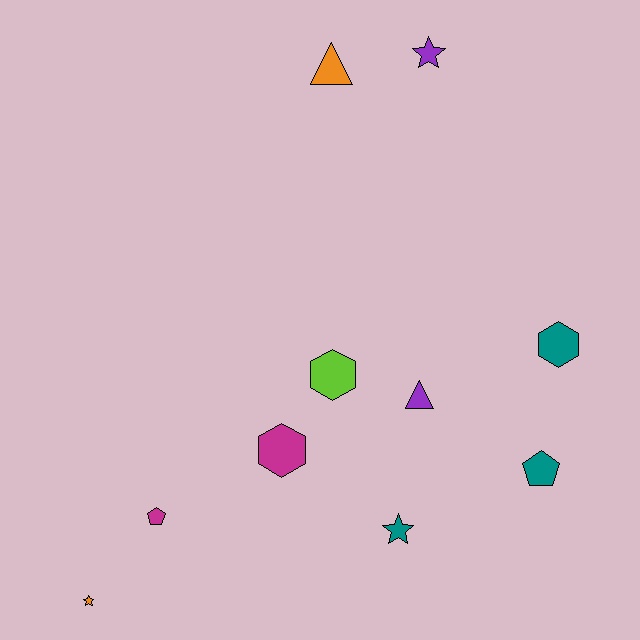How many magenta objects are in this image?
There are 2 magenta objects.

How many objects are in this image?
There are 10 objects.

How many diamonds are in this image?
There are no diamonds.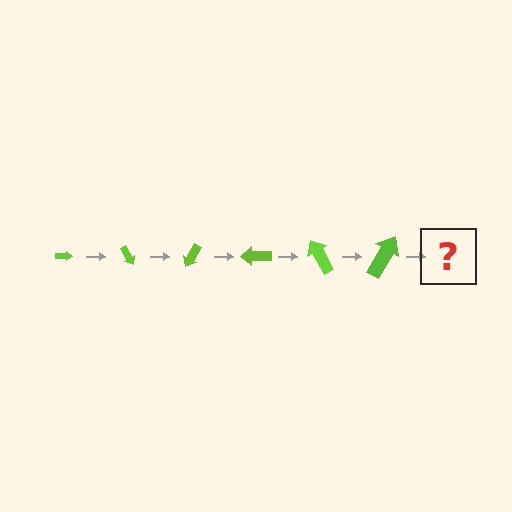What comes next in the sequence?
The next element should be an arrow, larger than the previous one and rotated 360 degrees from the start.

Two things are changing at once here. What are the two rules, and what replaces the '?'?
The two rules are that the arrow grows larger each step and it rotates 60 degrees each step. The '?' should be an arrow, larger than the previous one and rotated 360 degrees from the start.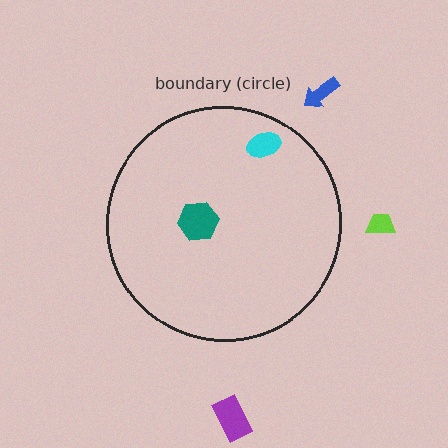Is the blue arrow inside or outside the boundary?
Outside.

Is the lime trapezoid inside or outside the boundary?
Outside.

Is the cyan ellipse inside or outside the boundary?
Inside.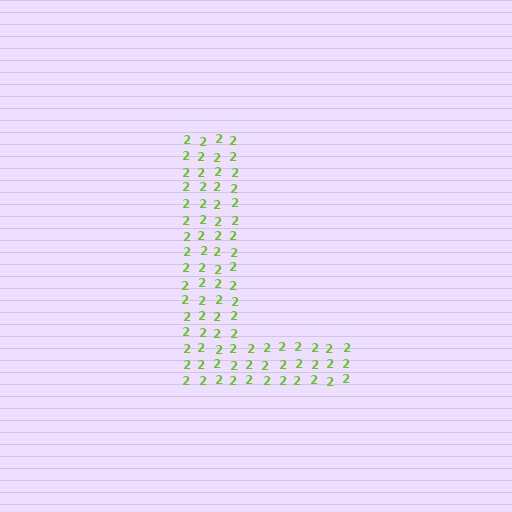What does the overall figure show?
The overall figure shows the letter L.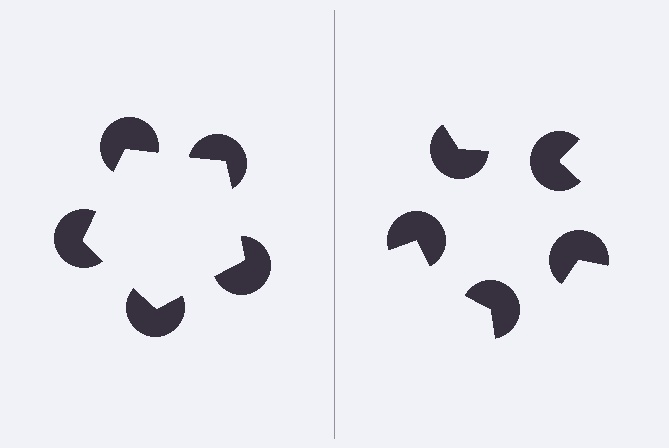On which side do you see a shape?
An illusory pentagon appears on the left side. On the right side the wedge cuts are rotated, so no coherent shape forms.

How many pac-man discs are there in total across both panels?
10 — 5 on each side.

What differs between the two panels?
The pac-man discs are positioned identically on both sides; only the wedge orientations differ. On the left they align to a pentagon; on the right they are misaligned.